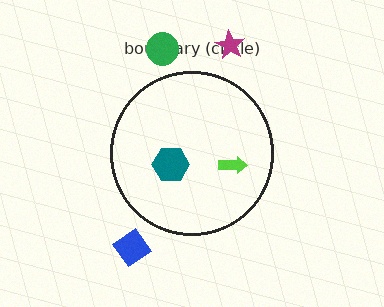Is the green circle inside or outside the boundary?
Outside.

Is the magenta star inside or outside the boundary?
Outside.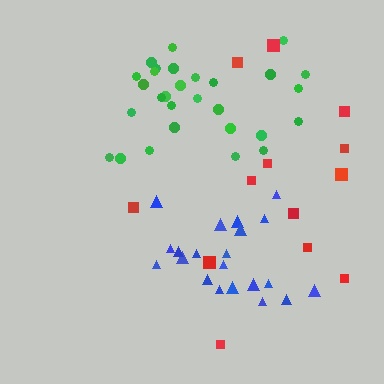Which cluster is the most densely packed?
Green.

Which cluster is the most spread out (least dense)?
Red.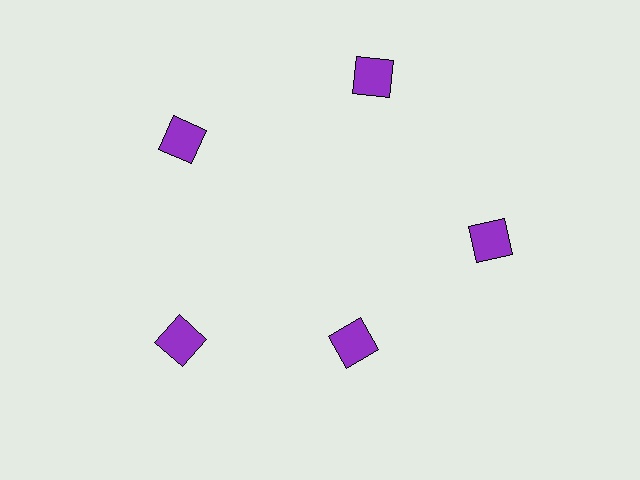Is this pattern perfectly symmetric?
No. The 5 purple squares are arranged in a ring, but one element near the 5 o'clock position is pulled inward toward the center, breaking the 5-fold rotational symmetry.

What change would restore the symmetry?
The symmetry would be restored by moving it outward, back onto the ring so that all 5 squares sit at equal angles and equal distance from the center.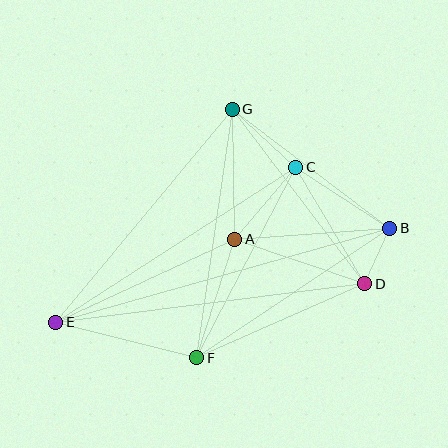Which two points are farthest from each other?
Points B and E are farthest from each other.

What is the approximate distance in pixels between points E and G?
The distance between E and G is approximately 276 pixels.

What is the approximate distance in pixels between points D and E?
The distance between D and E is approximately 311 pixels.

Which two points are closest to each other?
Points B and D are closest to each other.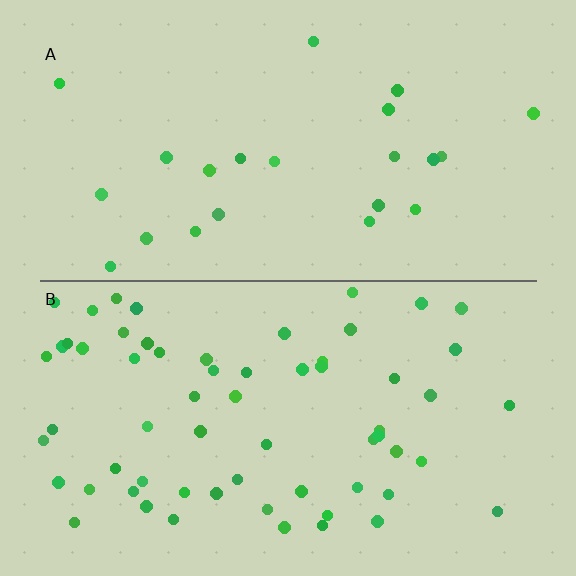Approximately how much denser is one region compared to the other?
Approximately 2.8× — region B over region A.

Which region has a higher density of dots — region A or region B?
B (the bottom).